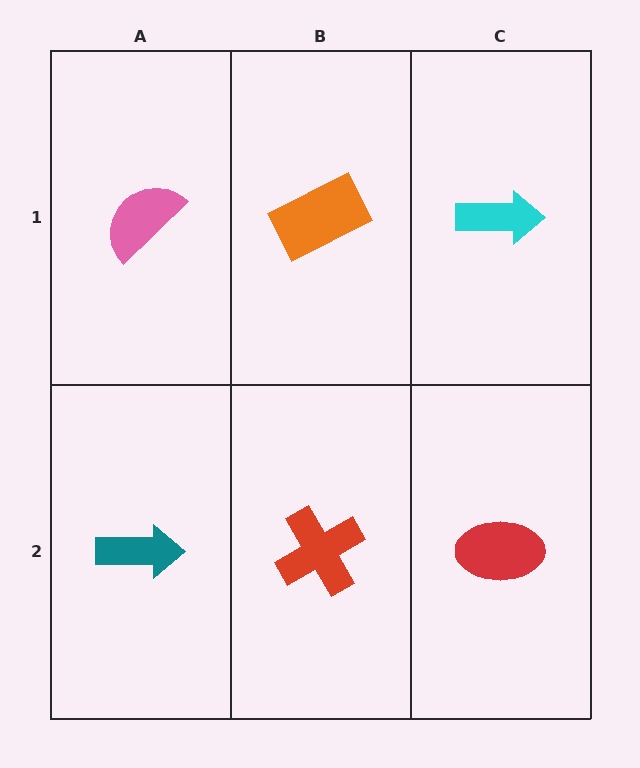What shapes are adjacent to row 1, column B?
A red cross (row 2, column B), a pink semicircle (row 1, column A), a cyan arrow (row 1, column C).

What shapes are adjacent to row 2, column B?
An orange rectangle (row 1, column B), a teal arrow (row 2, column A), a red ellipse (row 2, column C).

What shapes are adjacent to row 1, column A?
A teal arrow (row 2, column A), an orange rectangle (row 1, column B).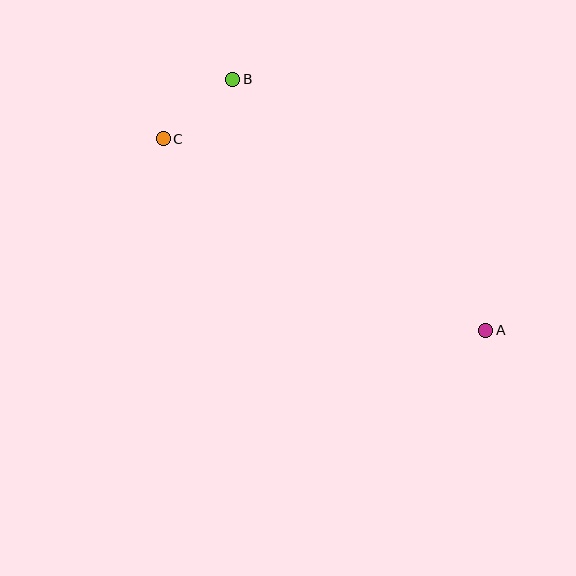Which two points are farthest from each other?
Points A and C are farthest from each other.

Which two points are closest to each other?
Points B and C are closest to each other.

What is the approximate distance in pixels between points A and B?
The distance between A and B is approximately 356 pixels.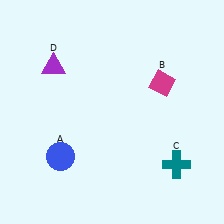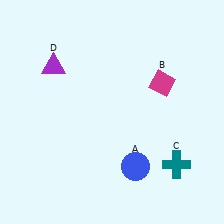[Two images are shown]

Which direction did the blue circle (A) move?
The blue circle (A) moved right.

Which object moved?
The blue circle (A) moved right.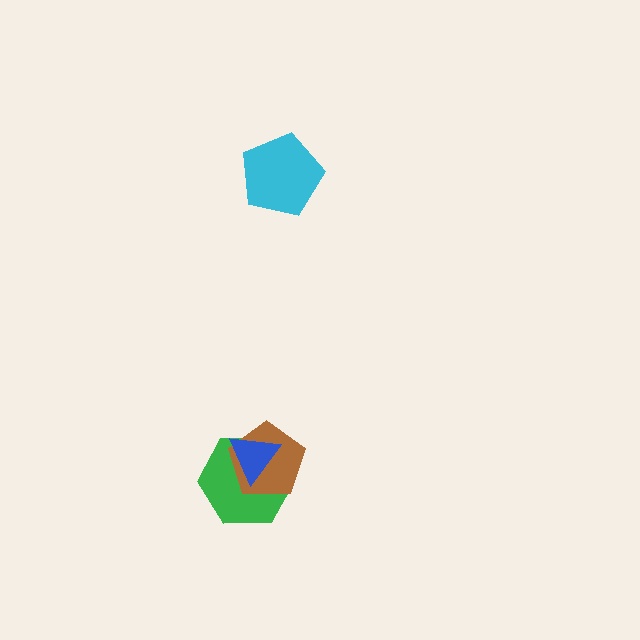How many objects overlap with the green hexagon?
2 objects overlap with the green hexagon.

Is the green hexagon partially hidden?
Yes, it is partially covered by another shape.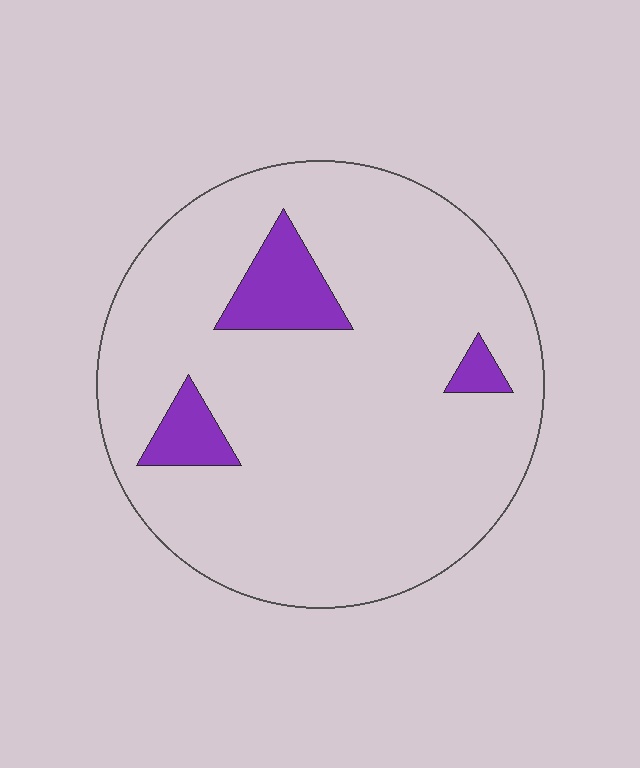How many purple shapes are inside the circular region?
3.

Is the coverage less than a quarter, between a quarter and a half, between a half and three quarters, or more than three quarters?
Less than a quarter.